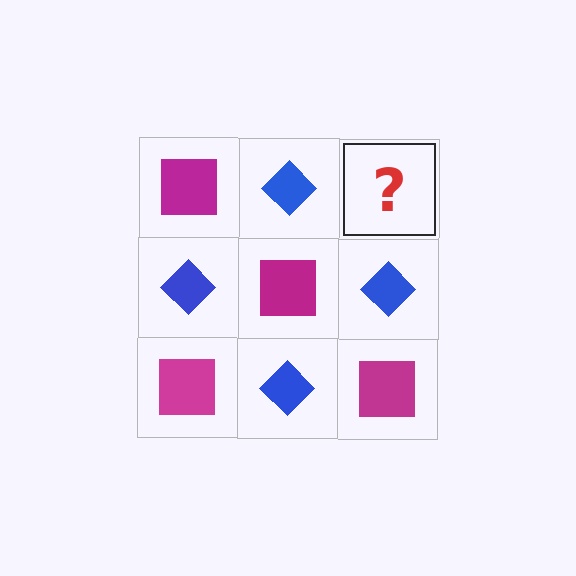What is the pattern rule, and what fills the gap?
The rule is that it alternates magenta square and blue diamond in a checkerboard pattern. The gap should be filled with a magenta square.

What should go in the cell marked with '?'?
The missing cell should contain a magenta square.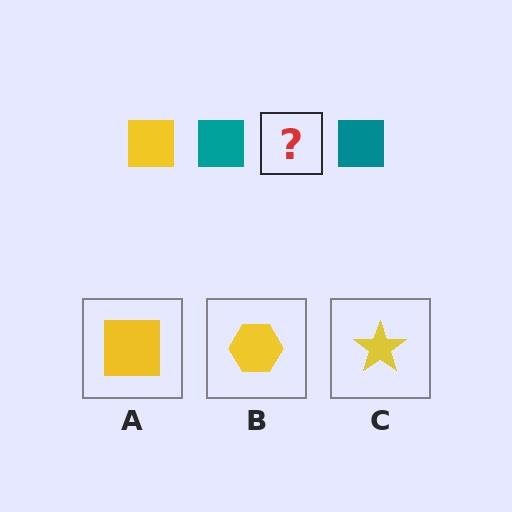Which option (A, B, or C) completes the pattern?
A.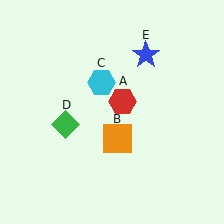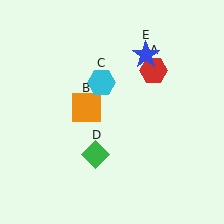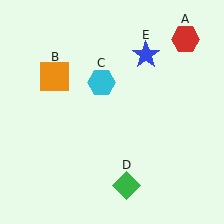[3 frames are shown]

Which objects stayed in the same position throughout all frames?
Cyan hexagon (object C) and blue star (object E) remained stationary.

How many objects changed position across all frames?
3 objects changed position: red hexagon (object A), orange square (object B), green diamond (object D).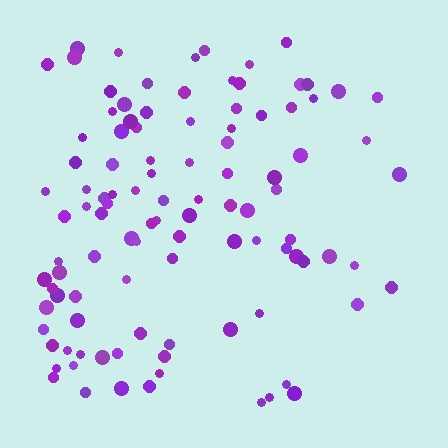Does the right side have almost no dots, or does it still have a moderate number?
Still a moderate number, just noticeably fewer than the left.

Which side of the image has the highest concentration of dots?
The left.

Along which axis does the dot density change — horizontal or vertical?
Horizontal.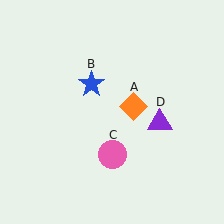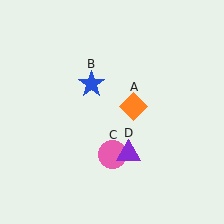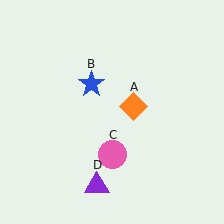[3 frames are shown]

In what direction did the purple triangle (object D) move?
The purple triangle (object D) moved down and to the left.